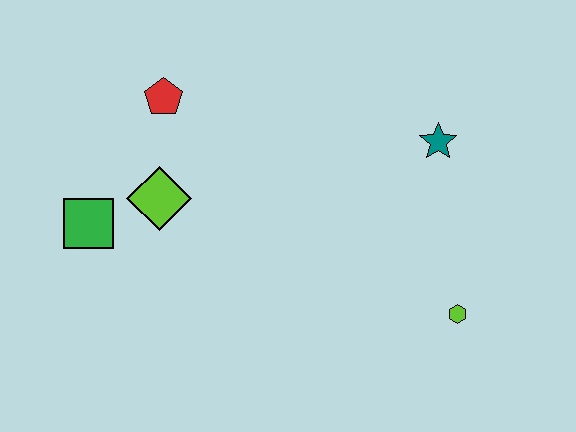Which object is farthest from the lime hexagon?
The green square is farthest from the lime hexagon.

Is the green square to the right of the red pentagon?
No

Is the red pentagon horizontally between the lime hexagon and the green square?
Yes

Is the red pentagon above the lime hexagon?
Yes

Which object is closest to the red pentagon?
The lime diamond is closest to the red pentagon.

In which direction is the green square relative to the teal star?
The green square is to the left of the teal star.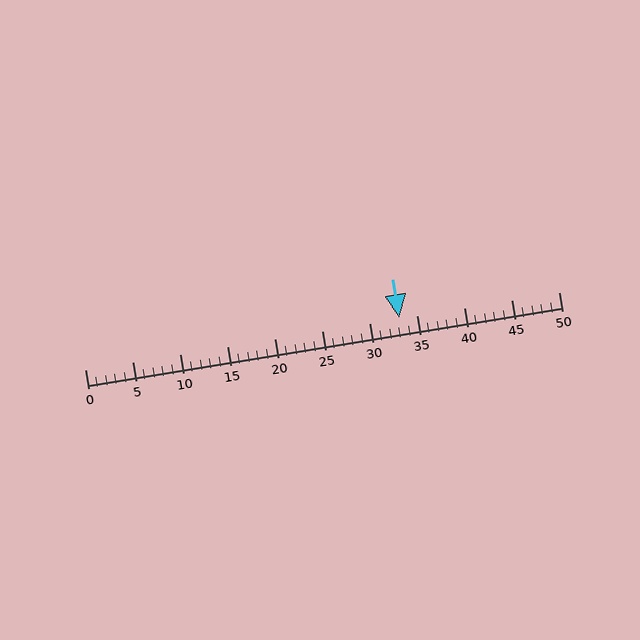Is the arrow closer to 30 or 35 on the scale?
The arrow is closer to 35.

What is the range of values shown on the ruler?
The ruler shows values from 0 to 50.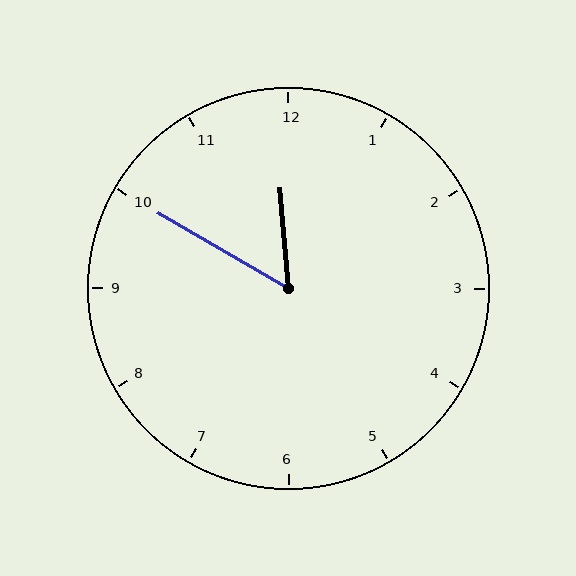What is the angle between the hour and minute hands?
Approximately 55 degrees.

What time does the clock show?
11:50.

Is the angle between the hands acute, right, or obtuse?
It is acute.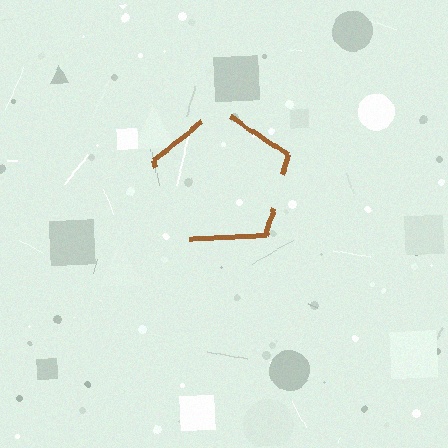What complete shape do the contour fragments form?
The contour fragments form a pentagon.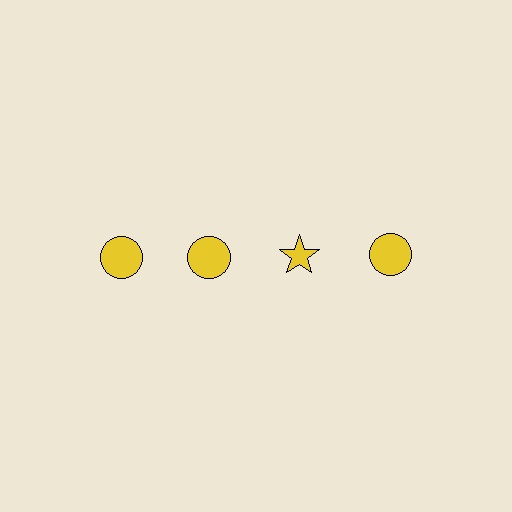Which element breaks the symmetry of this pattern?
The yellow star in the top row, center column breaks the symmetry. All other shapes are yellow circles.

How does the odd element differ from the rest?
It has a different shape: star instead of circle.